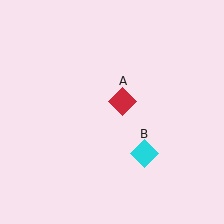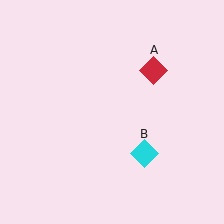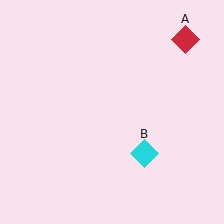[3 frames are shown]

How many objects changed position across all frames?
1 object changed position: red diamond (object A).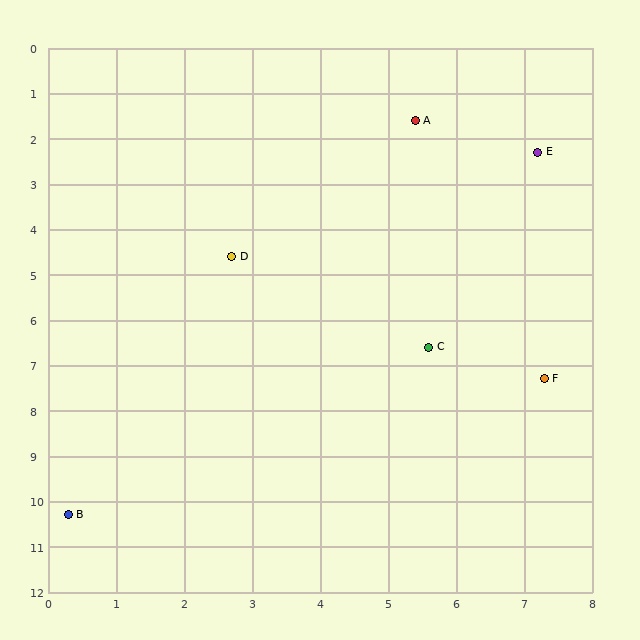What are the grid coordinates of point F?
Point F is at approximately (7.3, 7.3).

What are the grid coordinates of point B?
Point B is at approximately (0.3, 10.3).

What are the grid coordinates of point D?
Point D is at approximately (2.7, 4.6).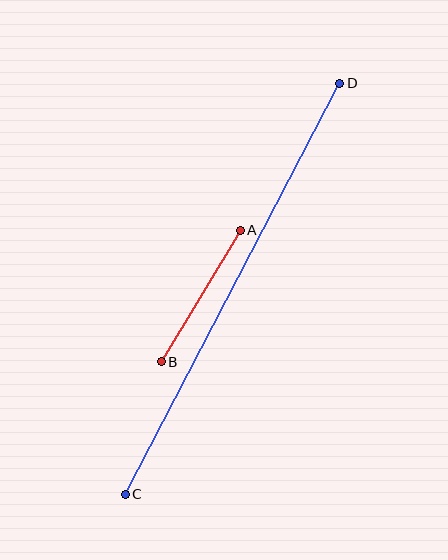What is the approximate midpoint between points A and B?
The midpoint is at approximately (201, 296) pixels.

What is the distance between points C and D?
The distance is approximately 463 pixels.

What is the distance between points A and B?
The distance is approximately 153 pixels.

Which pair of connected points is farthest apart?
Points C and D are farthest apart.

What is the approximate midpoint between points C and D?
The midpoint is at approximately (232, 289) pixels.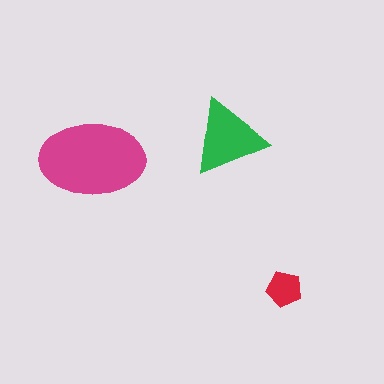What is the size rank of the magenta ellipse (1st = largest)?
1st.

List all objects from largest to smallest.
The magenta ellipse, the green triangle, the red pentagon.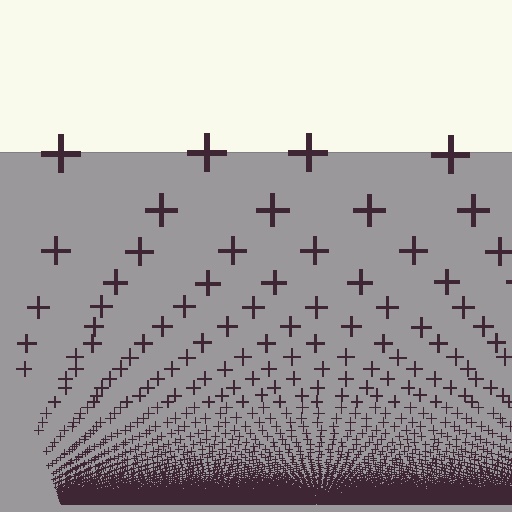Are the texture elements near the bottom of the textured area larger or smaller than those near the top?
Smaller. The gradient is inverted — elements near the bottom are smaller and denser.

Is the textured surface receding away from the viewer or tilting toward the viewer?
The surface appears to tilt toward the viewer. Texture elements get larger and sparser toward the top.